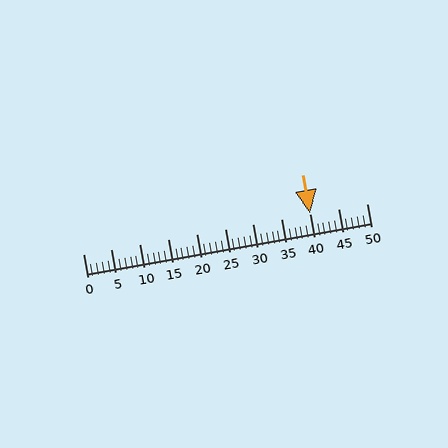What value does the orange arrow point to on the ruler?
The orange arrow points to approximately 40.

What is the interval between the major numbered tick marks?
The major tick marks are spaced 5 units apart.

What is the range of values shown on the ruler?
The ruler shows values from 0 to 50.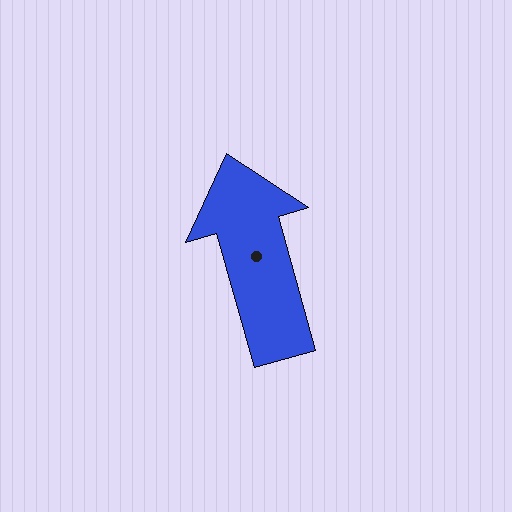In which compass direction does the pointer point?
North.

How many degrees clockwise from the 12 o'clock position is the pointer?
Approximately 344 degrees.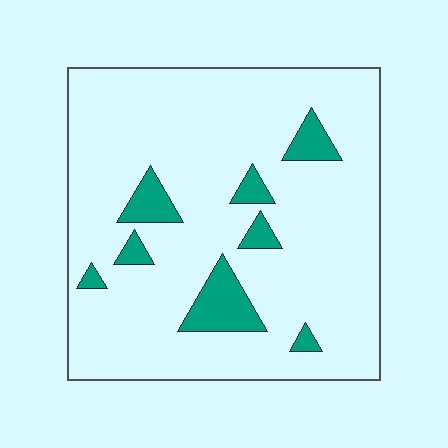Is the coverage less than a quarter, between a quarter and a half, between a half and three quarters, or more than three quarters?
Less than a quarter.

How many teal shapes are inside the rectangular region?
8.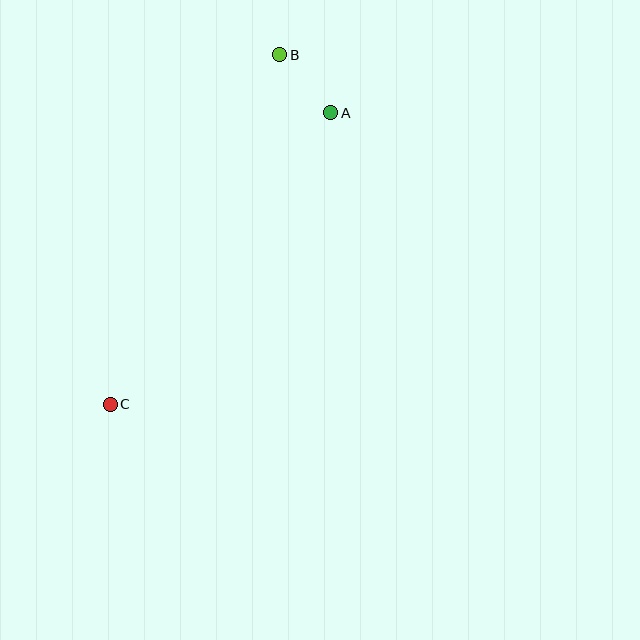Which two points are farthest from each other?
Points B and C are farthest from each other.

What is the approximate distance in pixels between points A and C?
The distance between A and C is approximately 366 pixels.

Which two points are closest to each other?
Points A and B are closest to each other.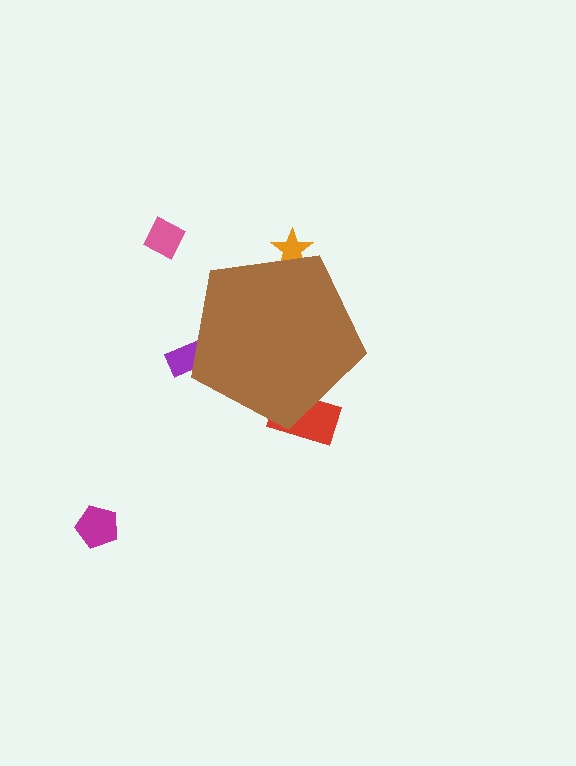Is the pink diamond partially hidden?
No, the pink diamond is fully visible.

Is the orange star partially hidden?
Yes, the orange star is partially hidden behind the brown pentagon.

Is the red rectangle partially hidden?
Yes, the red rectangle is partially hidden behind the brown pentagon.